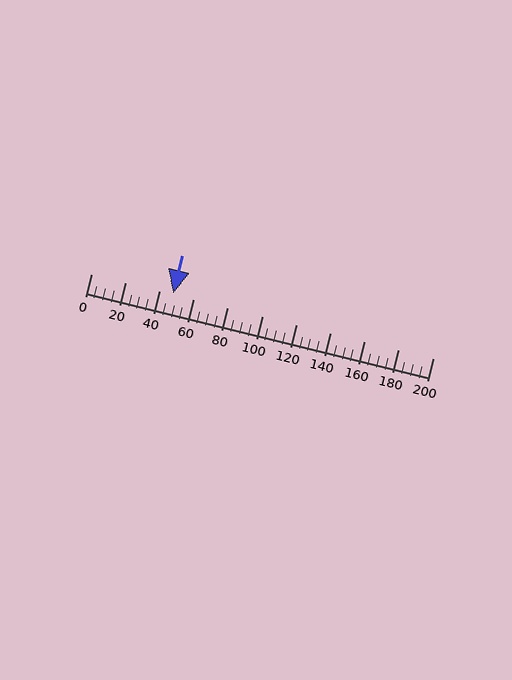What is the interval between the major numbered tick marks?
The major tick marks are spaced 20 units apart.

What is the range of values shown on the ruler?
The ruler shows values from 0 to 200.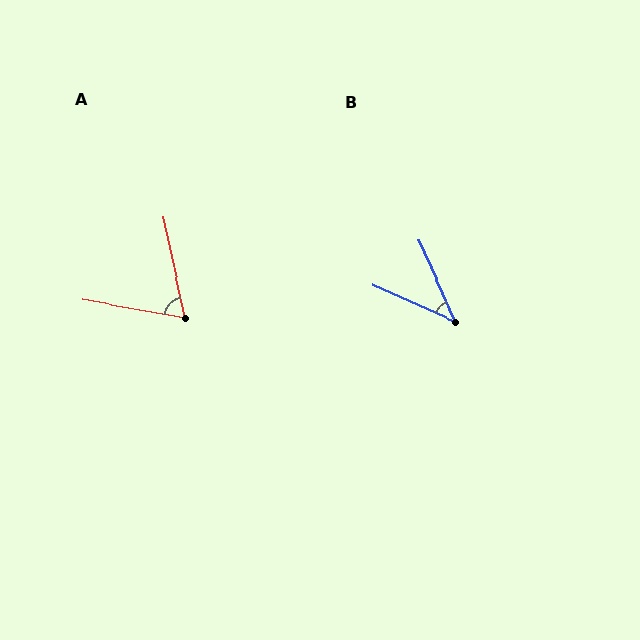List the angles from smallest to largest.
B (41°), A (68°).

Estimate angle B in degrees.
Approximately 41 degrees.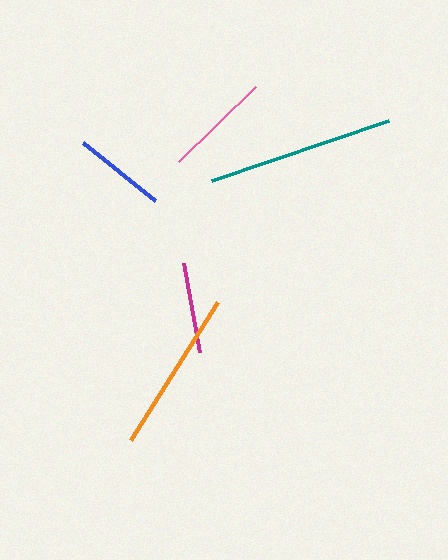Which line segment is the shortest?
The magenta line is the shortest at approximately 90 pixels.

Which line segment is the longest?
The teal line is the longest at approximately 187 pixels.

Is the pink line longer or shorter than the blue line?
The pink line is longer than the blue line.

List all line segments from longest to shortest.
From longest to shortest: teal, orange, pink, blue, magenta.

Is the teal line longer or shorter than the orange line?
The teal line is longer than the orange line.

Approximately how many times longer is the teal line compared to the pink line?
The teal line is approximately 1.7 times the length of the pink line.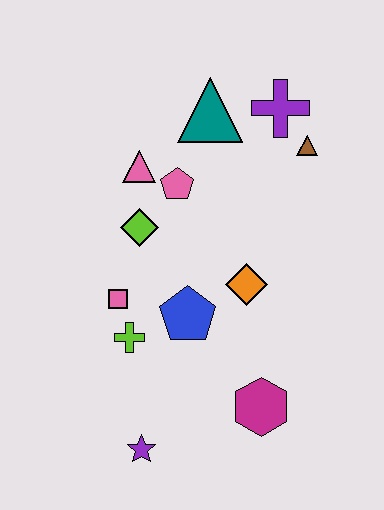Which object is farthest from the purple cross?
The purple star is farthest from the purple cross.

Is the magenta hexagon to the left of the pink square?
No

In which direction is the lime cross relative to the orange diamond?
The lime cross is to the left of the orange diamond.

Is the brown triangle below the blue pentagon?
No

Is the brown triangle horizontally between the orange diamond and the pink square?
No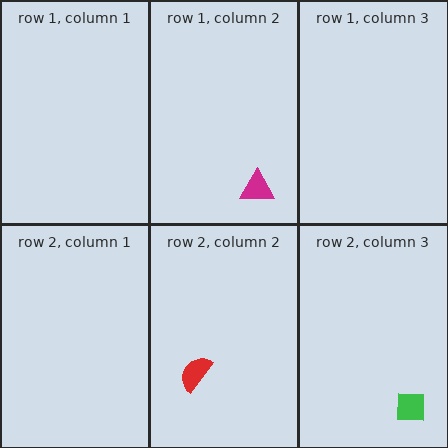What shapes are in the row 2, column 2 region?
The red semicircle.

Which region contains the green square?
The row 2, column 3 region.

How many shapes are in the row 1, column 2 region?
1.